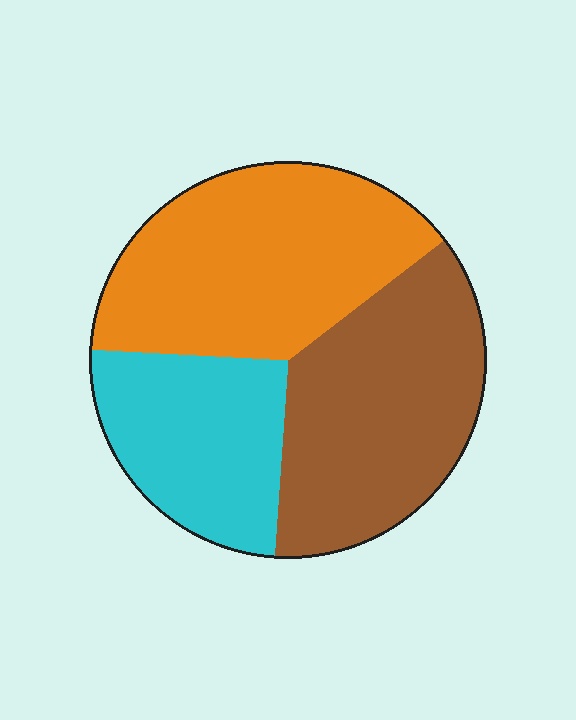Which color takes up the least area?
Cyan, at roughly 25%.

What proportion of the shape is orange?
Orange takes up between a third and a half of the shape.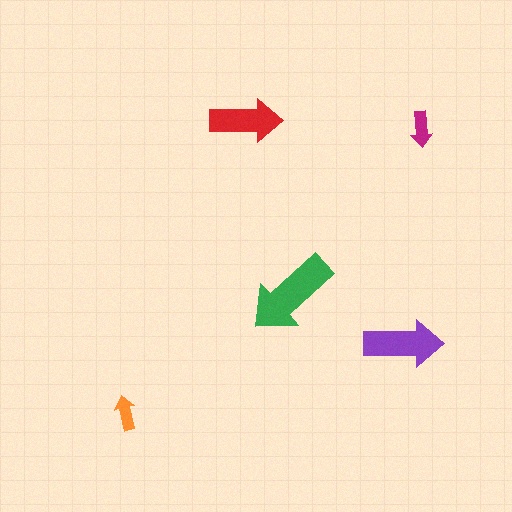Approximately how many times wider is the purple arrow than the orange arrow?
About 2.5 times wider.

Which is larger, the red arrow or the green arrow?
The green one.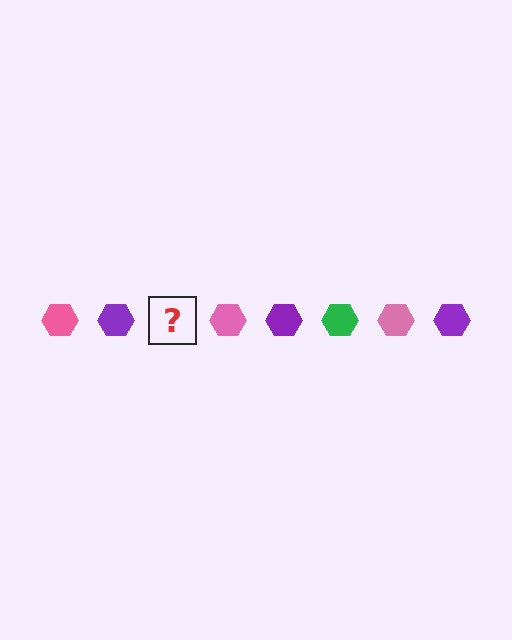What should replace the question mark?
The question mark should be replaced with a green hexagon.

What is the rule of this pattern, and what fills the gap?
The rule is that the pattern cycles through pink, purple, green hexagons. The gap should be filled with a green hexagon.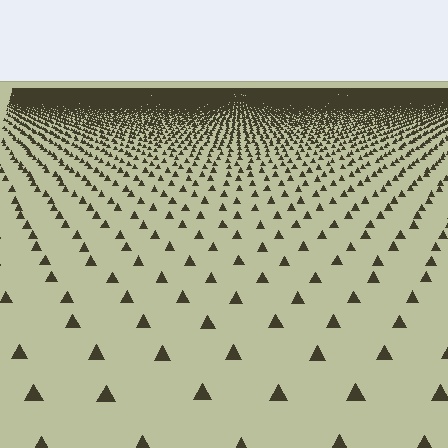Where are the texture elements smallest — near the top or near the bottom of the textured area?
Near the top.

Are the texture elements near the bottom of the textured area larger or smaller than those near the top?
Larger. Near the bottom, elements are closer to the viewer and appear at a bigger on-screen size.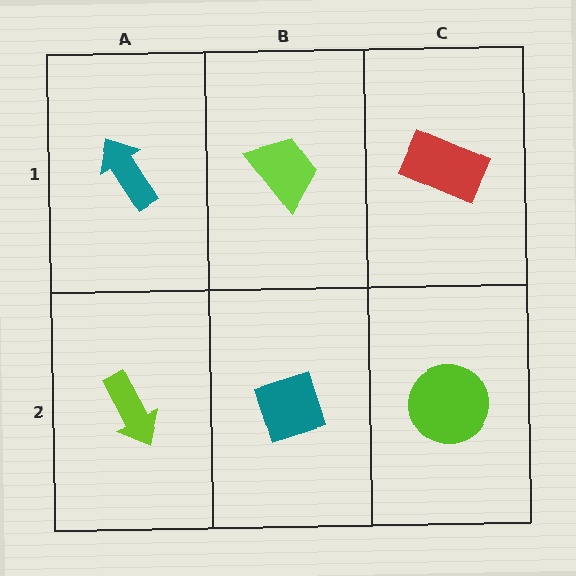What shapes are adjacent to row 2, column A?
A teal arrow (row 1, column A), a teal diamond (row 2, column B).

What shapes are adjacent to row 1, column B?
A teal diamond (row 2, column B), a teal arrow (row 1, column A), a red rectangle (row 1, column C).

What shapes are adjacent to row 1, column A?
A lime arrow (row 2, column A), a lime trapezoid (row 1, column B).